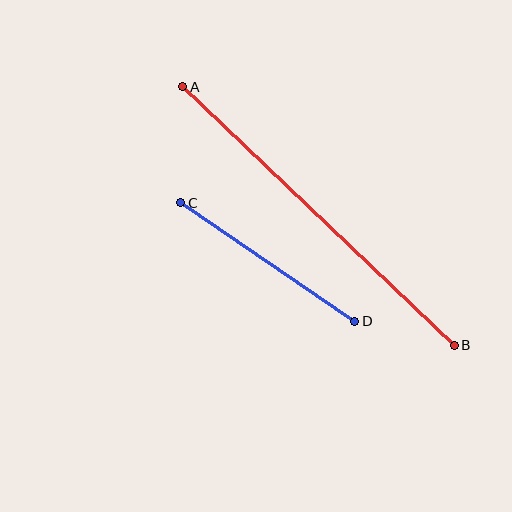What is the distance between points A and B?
The distance is approximately 375 pixels.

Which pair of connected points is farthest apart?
Points A and B are farthest apart.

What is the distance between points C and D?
The distance is approximately 211 pixels.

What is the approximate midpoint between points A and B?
The midpoint is at approximately (318, 216) pixels.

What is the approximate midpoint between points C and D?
The midpoint is at approximately (268, 262) pixels.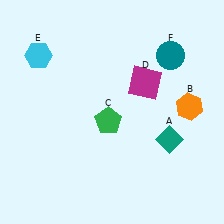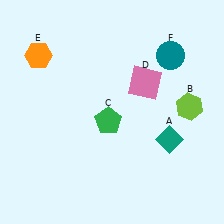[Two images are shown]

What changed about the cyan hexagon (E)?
In Image 1, E is cyan. In Image 2, it changed to orange.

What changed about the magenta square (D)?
In Image 1, D is magenta. In Image 2, it changed to pink.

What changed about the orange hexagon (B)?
In Image 1, B is orange. In Image 2, it changed to lime.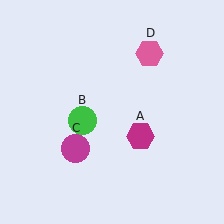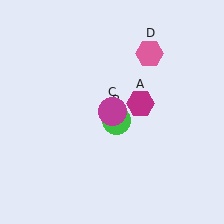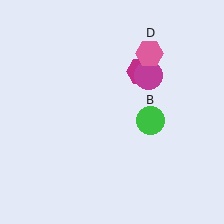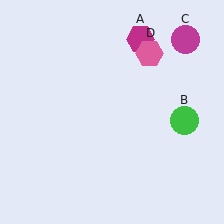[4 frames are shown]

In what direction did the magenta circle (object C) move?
The magenta circle (object C) moved up and to the right.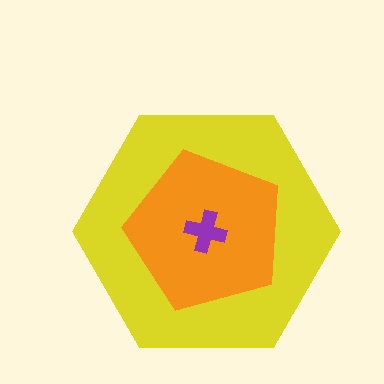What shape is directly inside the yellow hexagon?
The orange pentagon.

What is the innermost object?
The purple cross.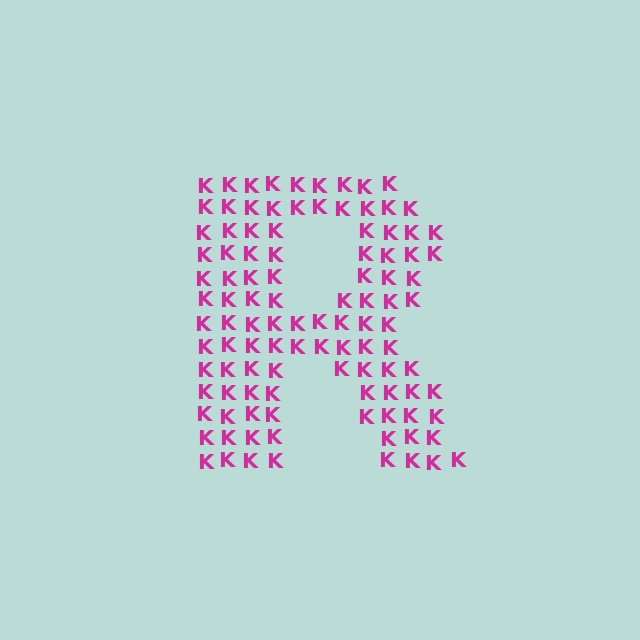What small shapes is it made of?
It is made of small letter K's.